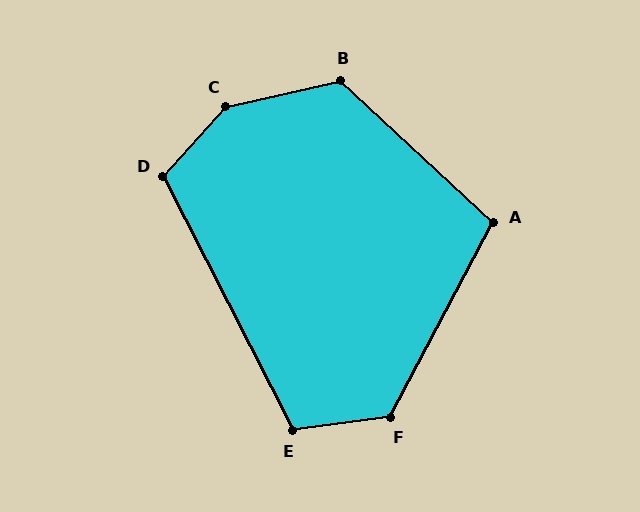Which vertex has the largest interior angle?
C, at approximately 145 degrees.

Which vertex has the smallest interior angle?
A, at approximately 105 degrees.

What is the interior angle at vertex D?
Approximately 111 degrees (obtuse).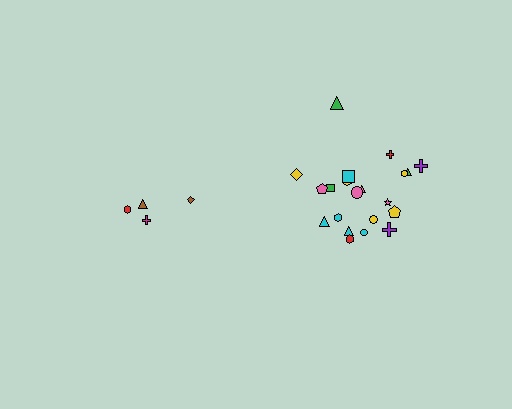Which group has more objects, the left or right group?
The right group.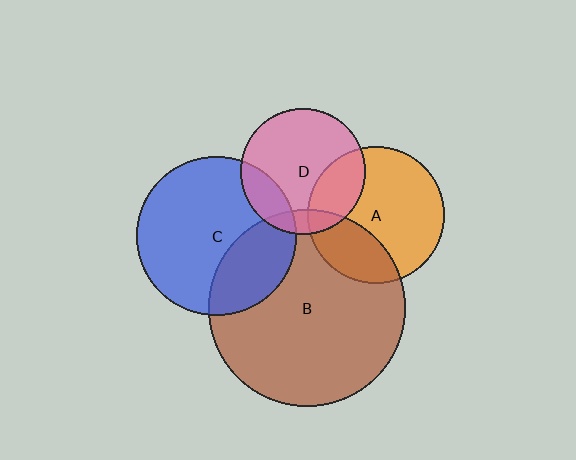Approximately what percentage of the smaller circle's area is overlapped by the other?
Approximately 10%.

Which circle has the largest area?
Circle B (brown).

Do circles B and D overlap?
Yes.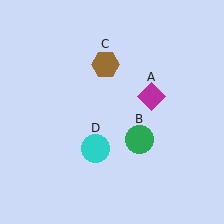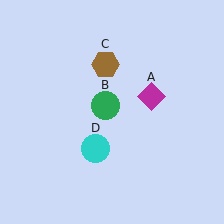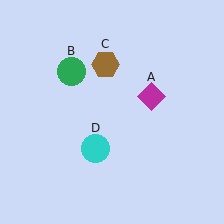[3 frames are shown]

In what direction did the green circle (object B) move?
The green circle (object B) moved up and to the left.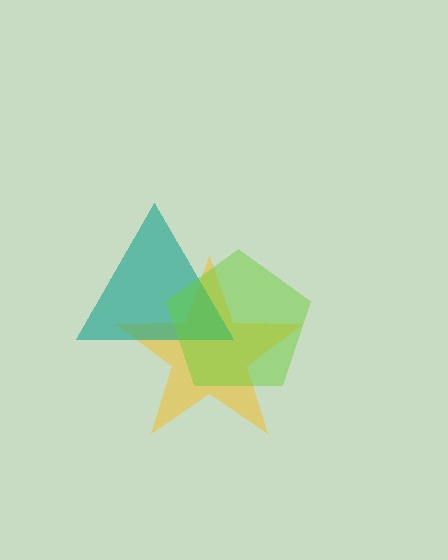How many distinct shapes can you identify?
There are 3 distinct shapes: a yellow star, a teal triangle, a lime pentagon.